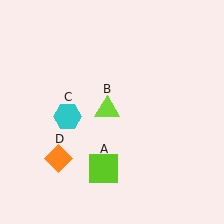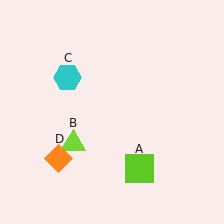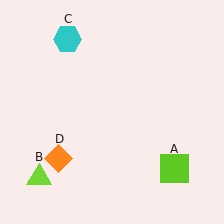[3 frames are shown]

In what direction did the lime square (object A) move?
The lime square (object A) moved right.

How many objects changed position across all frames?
3 objects changed position: lime square (object A), lime triangle (object B), cyan hexagon (object C).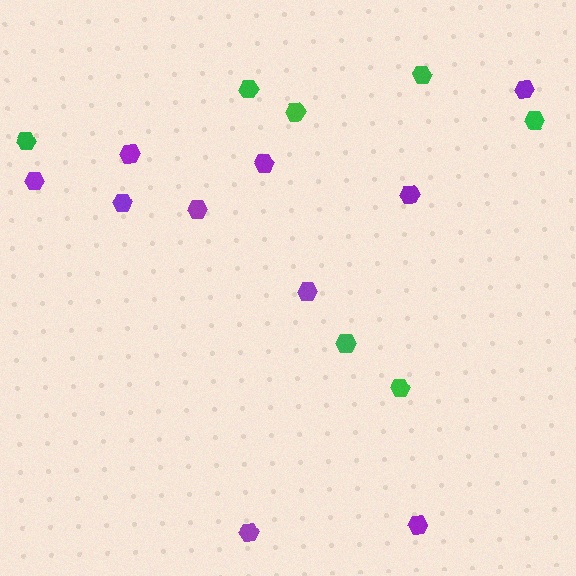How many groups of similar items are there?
There are 2 groups: one group of green hexagons (7) and one group of purple hexagons (10).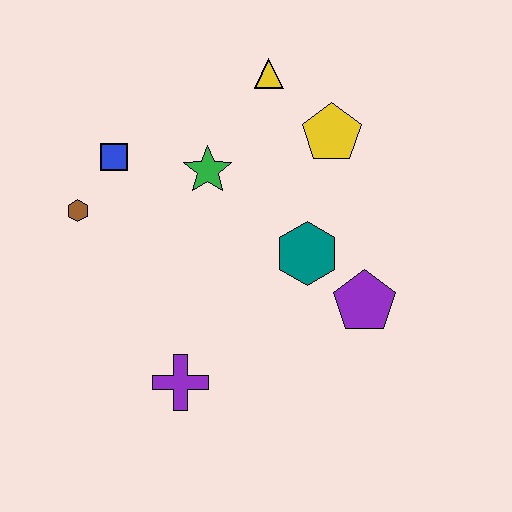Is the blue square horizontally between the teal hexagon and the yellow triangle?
No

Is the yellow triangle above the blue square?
Yes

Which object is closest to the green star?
The blue square is closest to the green star.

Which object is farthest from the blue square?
The purple pentagon is farthest from the blue square.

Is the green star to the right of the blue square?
Yes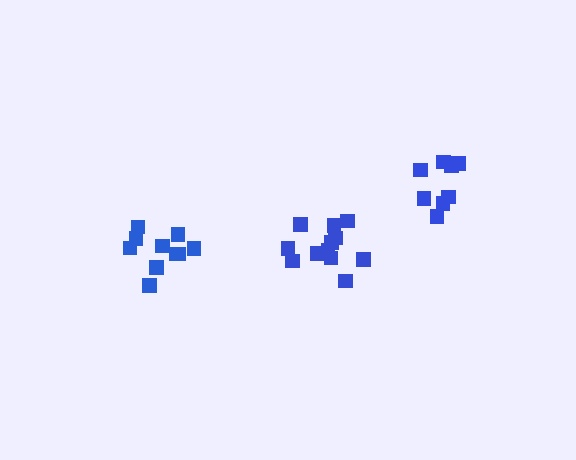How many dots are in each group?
Group 1: 8 dots, Group 2: 12 dots, Group 3: 10 dots (30 total).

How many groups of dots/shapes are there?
There are 3 groups.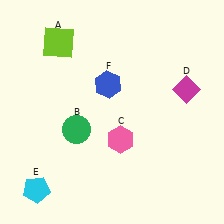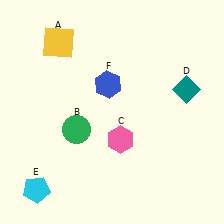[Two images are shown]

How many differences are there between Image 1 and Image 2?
There are 2 differences between the two images.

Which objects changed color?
A changed from lime to yellow. D changed from magenta to teal.